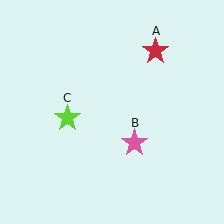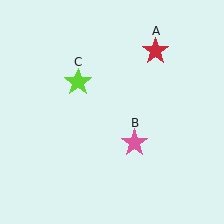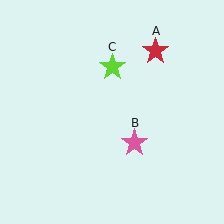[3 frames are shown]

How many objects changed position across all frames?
1 object changed position: lime star (object C).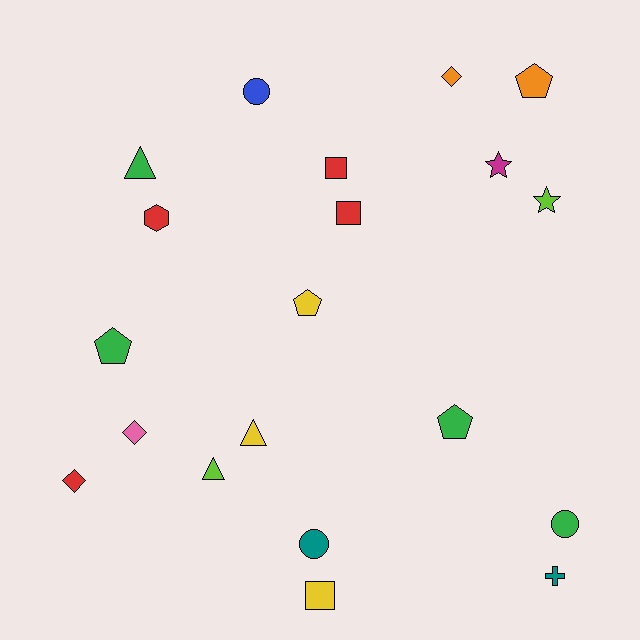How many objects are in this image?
There are 20 objects.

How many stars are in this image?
There are 2 stars.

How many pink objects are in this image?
There is 1 pink object.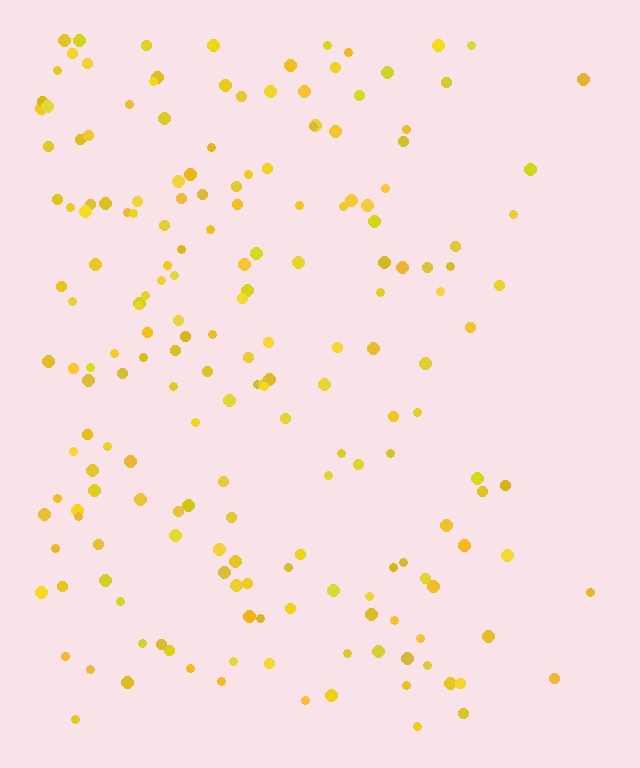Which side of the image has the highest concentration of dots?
The left.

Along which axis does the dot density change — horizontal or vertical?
Horizontal.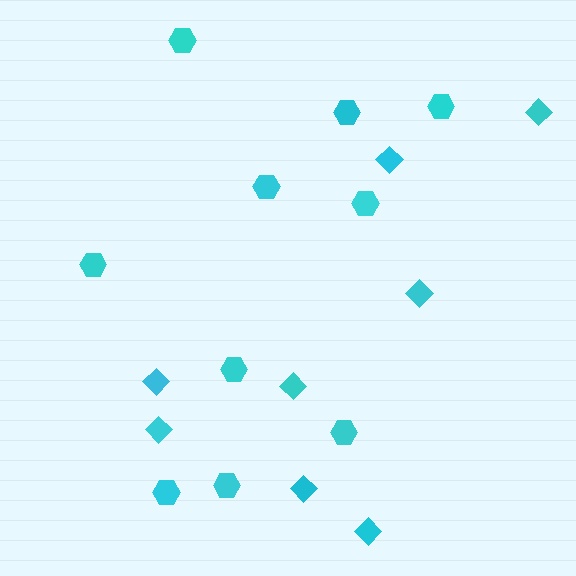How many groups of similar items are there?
There are 2 groups: one group of hexagons (10) and one group of diamonds (8).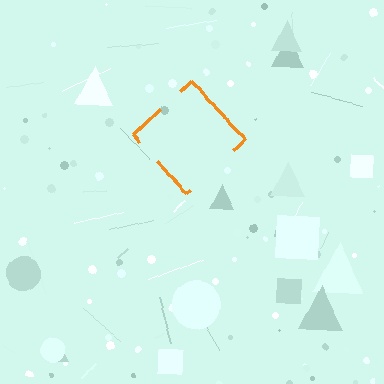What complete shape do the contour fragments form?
The contour fragments form a diamond.